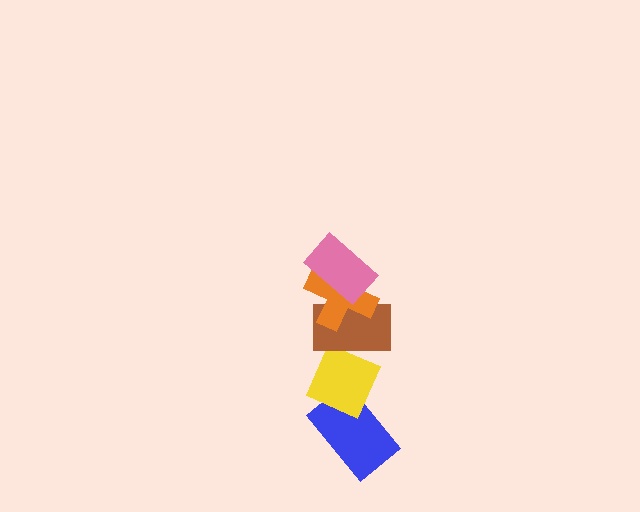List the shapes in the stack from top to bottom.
From top to bottom: the pink rectangle, the orange cross, the brown rectangle, the yellow diamond, the blue rectangle.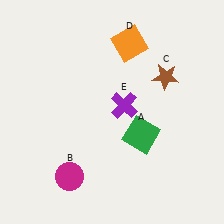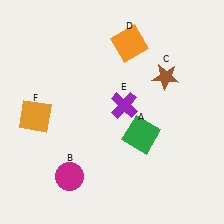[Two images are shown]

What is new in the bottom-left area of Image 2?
An orange square (F) was added in the bottom-left area of Image 2.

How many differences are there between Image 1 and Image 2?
There is 1 difference between the two images.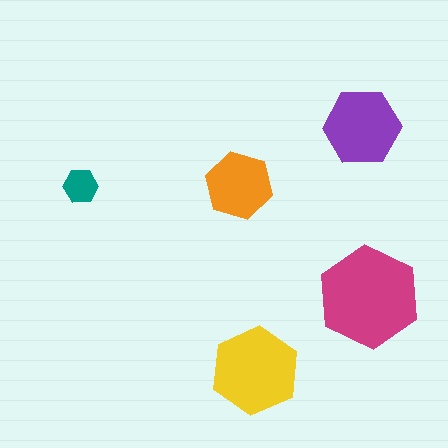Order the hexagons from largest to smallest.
the magenta one, the yellow one, the purple one, the orange one, the teal one.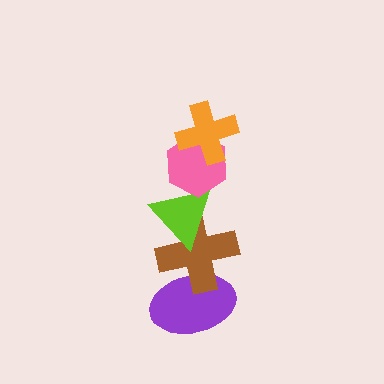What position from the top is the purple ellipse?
The purple ellipse is 5th from the top.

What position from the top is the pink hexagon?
The pink hexagon is 2nd from the top.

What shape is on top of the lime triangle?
The pink hexagon is on top of the lime triangle.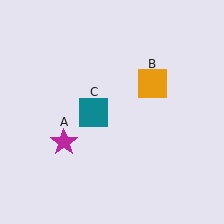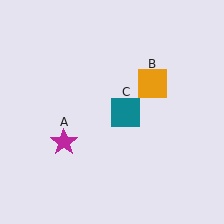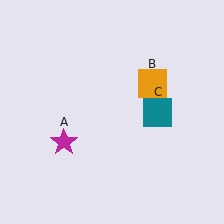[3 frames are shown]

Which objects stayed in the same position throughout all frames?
Magenta star (object A) and orange square (object B) remained stationary.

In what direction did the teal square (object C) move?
The teal square (object C) moved right.